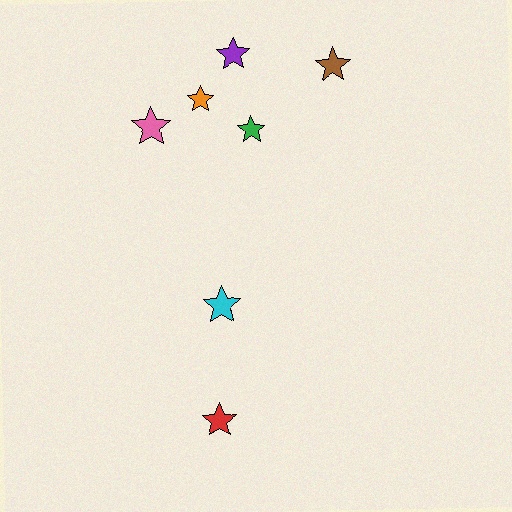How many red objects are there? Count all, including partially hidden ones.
There is 1 red object.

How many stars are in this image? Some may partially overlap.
There are 7 stars.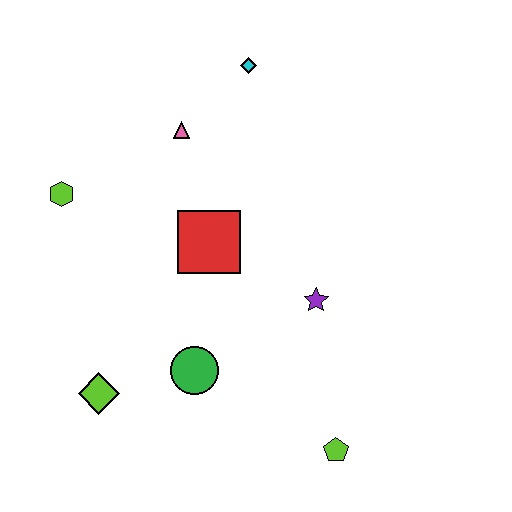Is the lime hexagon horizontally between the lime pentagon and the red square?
No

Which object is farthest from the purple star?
The lime hexagon is farthest from the purple star.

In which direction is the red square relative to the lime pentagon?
The red square is above the lime pentagon.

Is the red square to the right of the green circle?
Yes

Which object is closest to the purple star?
The red square is closest to the purple star.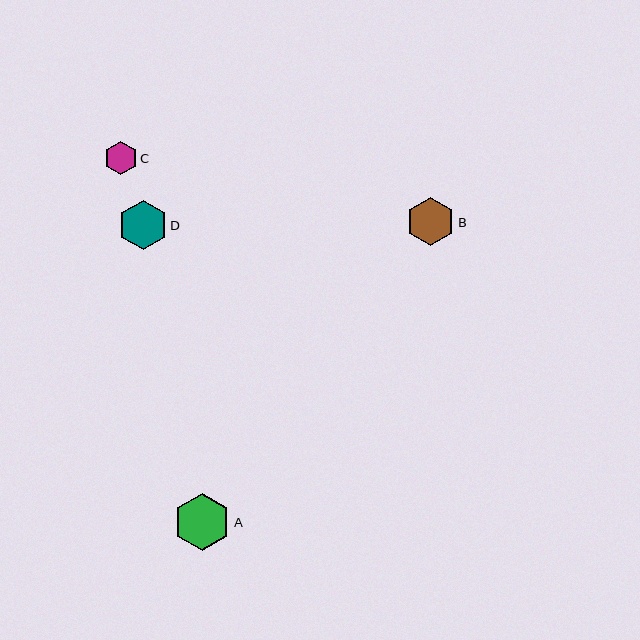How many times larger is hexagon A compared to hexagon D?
Hexagon A is approximately 1.2 times the size of hexagon D.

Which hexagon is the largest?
Hexagon A is the largest with a size of approximately 57 pixels.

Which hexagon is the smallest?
Hexagon C is the smallest with a size of approximately 33 pixels.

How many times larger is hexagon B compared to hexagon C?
Hexagon B is approximately 1.5 times the size of hexagon C.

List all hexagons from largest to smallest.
From largest to smallest: A, D, B, C.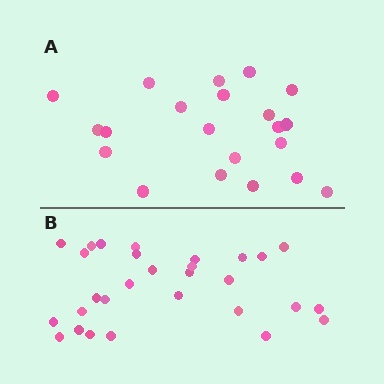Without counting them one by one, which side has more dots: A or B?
Region B (the bottom region) has more dots.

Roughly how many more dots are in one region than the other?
Region B has roughly 8 or so more dots than region A.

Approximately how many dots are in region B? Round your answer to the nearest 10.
About 30 dots. (The exact count is 29, which rounds to 30.)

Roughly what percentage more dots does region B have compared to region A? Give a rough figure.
About 40% more.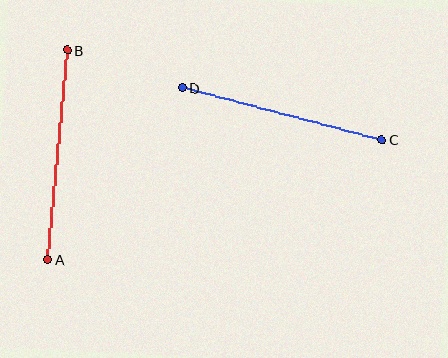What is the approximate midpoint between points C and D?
The midpoint is at approximately (282, 114) pixels.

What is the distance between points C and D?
The distance is approximately 206 pixels.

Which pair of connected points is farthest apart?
Points A and B are farthest apart.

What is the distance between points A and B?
The distance is approximately 211 pixels.